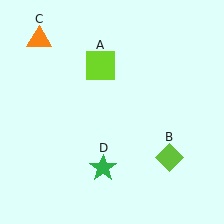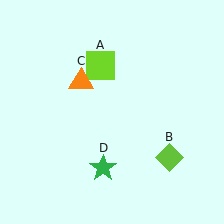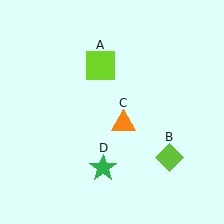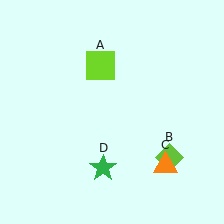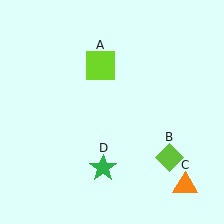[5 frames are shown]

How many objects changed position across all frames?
1 object changed position: orange triangle (object C).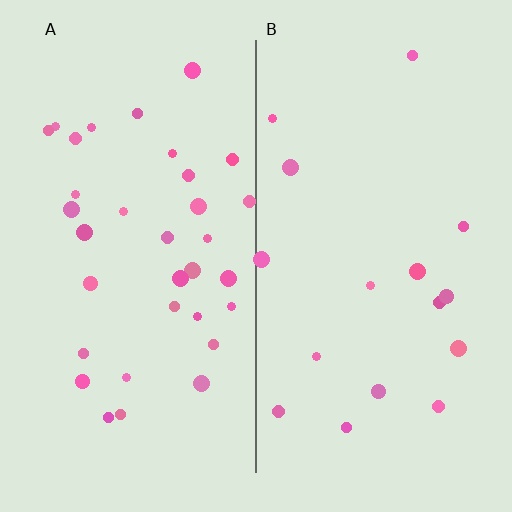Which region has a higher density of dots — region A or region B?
A (the left).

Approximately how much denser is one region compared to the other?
Approximately 1.9× — region A over region B.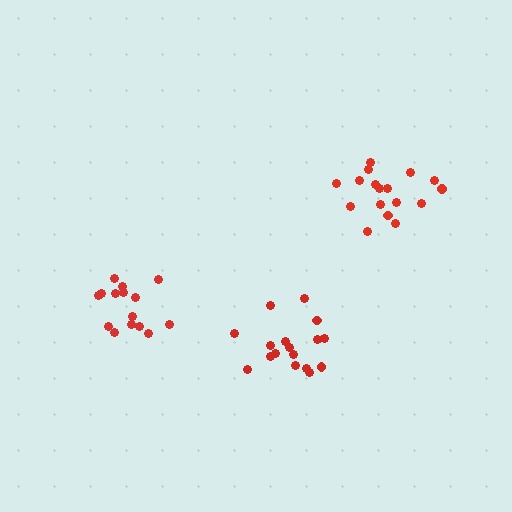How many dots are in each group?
Group 1: 17 dots, Group 2: 15 dots, Group 3: 17 dots (49 total).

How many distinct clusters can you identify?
There are 3 distinct clusters.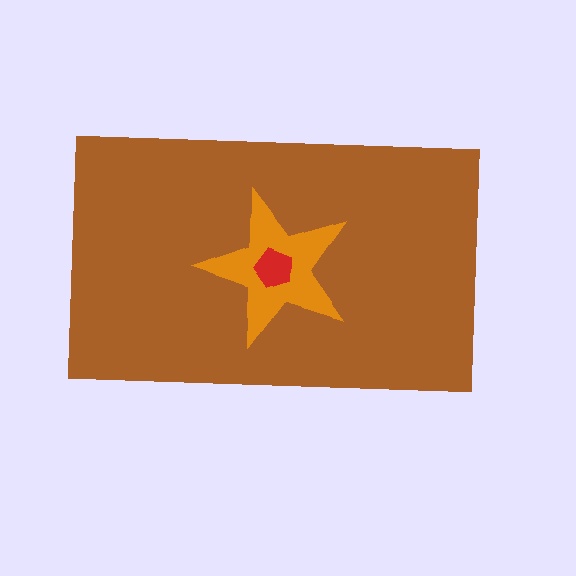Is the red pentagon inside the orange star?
Yes.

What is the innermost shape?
The red pentagon.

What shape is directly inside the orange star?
The red pentagon.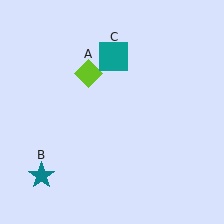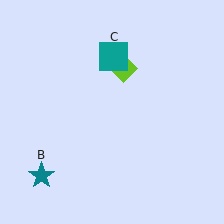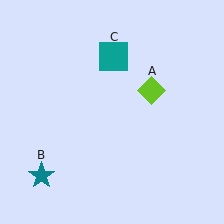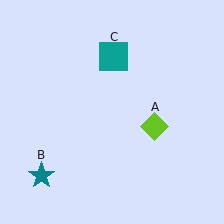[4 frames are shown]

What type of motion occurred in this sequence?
The lime diamond (object A) rotated clockwise around the center of the scene.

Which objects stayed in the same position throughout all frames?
Teal star (object B) and teal square (object C) remained stationary.